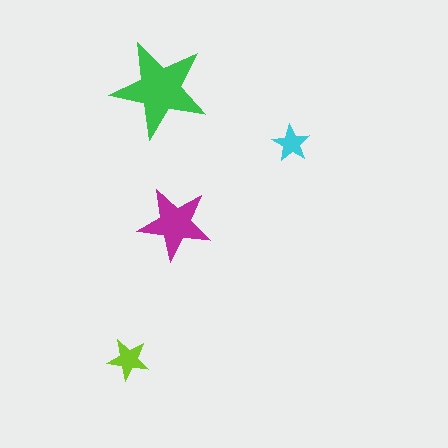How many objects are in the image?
There are 4 objects in the image.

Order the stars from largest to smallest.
the green one, the magenta one, the lime one, the cyan one.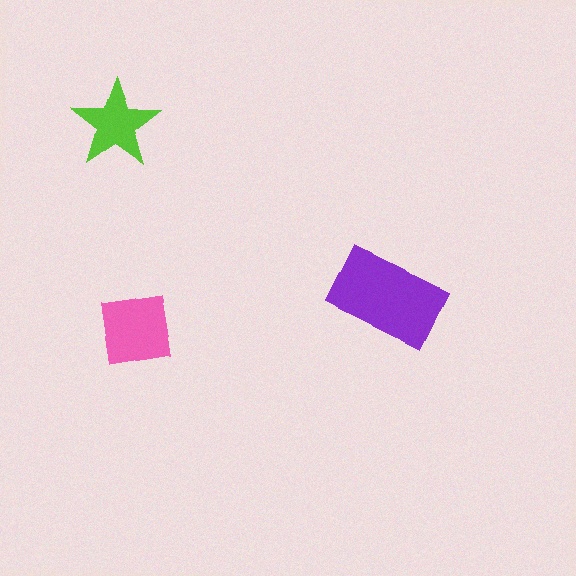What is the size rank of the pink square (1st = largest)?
2nd.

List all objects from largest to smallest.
The purple rectangle, the pink square, the lime star.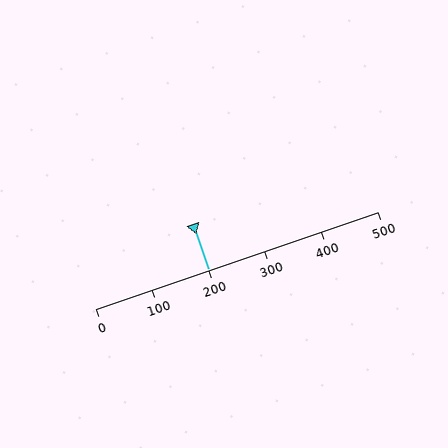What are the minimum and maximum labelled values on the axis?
The axis runs from 0 to 500.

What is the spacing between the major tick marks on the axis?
The major ticks are spaced 100 apart.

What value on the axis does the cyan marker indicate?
The marker indicates approximately 200.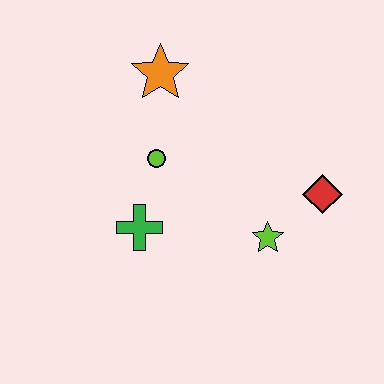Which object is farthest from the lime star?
The orange star is farthest from the lime star.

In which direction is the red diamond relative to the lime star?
The red diamond is to the right of the lime star.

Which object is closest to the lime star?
The red diamond is closest to the lime star.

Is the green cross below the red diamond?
Yes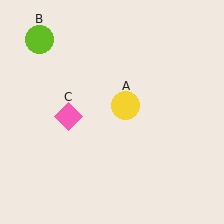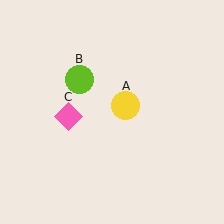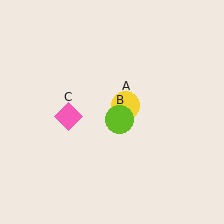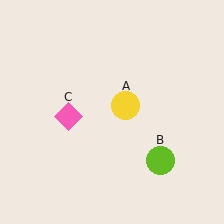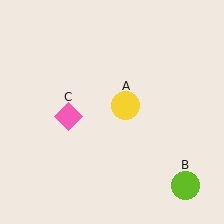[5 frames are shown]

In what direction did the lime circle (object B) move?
The lime circle (object B) moved down and to the right.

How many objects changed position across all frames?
1 object changed position: lime circle (object B).